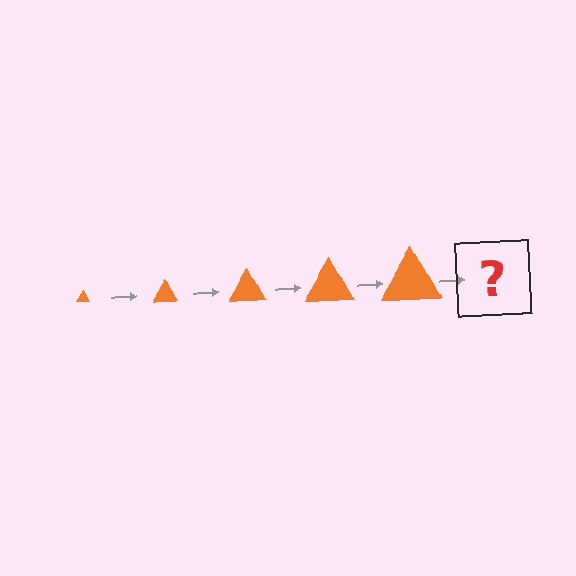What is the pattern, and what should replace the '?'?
The pattern is that the triangle gets progressively larger each step. The '?' should be an orange triangle, larger than the previous one.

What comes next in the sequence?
The next element should be an orange triangle, larger than the previous one.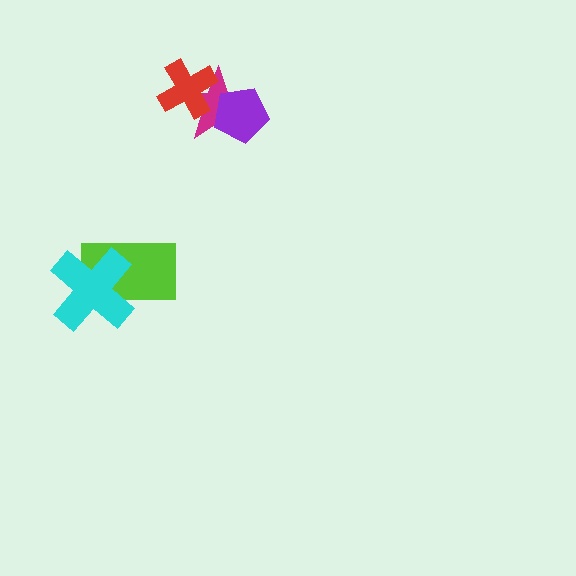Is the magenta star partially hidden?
Yes, it is partially covered by another shape.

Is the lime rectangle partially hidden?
Yes, it is partially covered by another shape.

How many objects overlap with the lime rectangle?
1 object overlaps with the lime rectangle.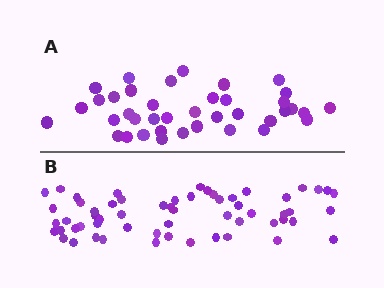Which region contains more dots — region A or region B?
Region B (the bottom region) has more dots.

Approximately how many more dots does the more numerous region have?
Region B has approximately 20 more dots than region A.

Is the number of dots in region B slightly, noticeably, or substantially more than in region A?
Region B has substantially more. The ratio is roughly 1.5 to 1.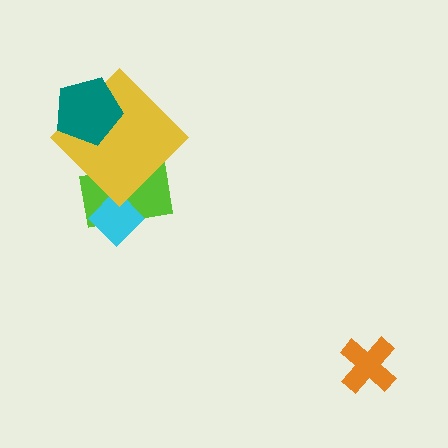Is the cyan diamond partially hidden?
No, no other shape covers it.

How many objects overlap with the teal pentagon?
1 object overlaps with the teal pentagon.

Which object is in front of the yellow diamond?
The teal pentagon is in front of the yellow diamond.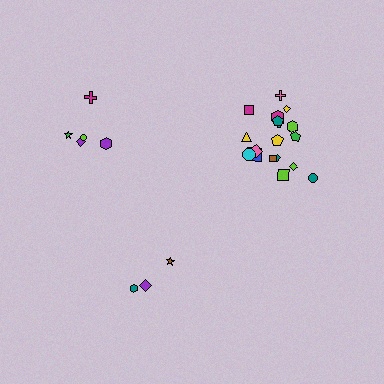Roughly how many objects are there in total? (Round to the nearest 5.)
Roughly 25 objects in total.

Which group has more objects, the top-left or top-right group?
The top-right group.